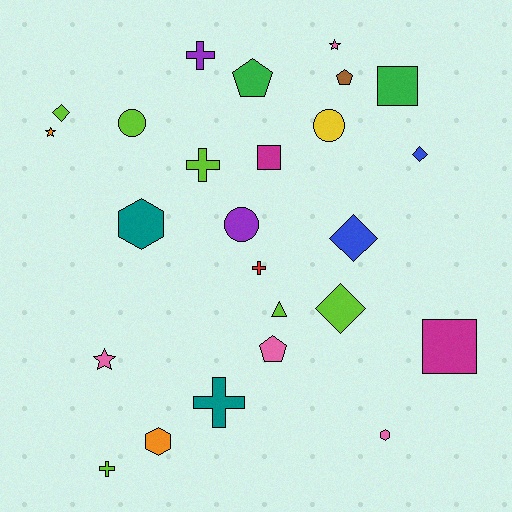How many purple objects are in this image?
There are 2 purple objects.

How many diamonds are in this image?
There are 4 diamonds.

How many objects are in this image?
There are 25 objects.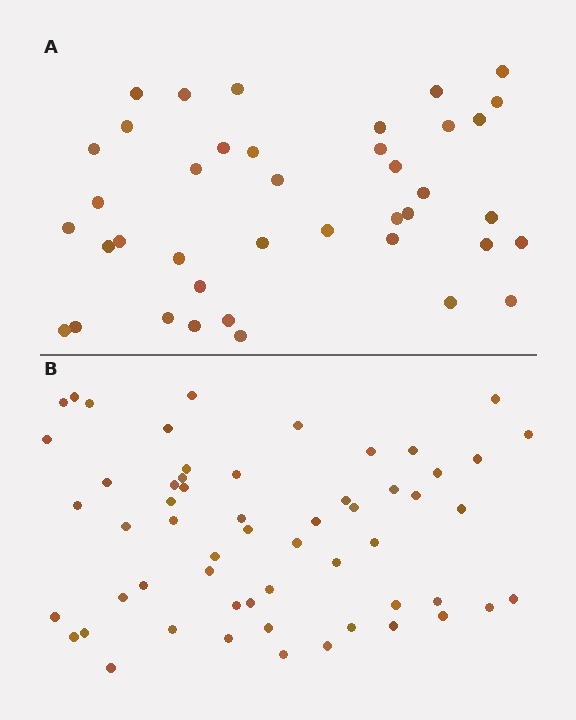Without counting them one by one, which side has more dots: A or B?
Region B (the bottom region) has more dots.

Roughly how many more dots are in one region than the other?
Region B has approximately 15 more dots than region A.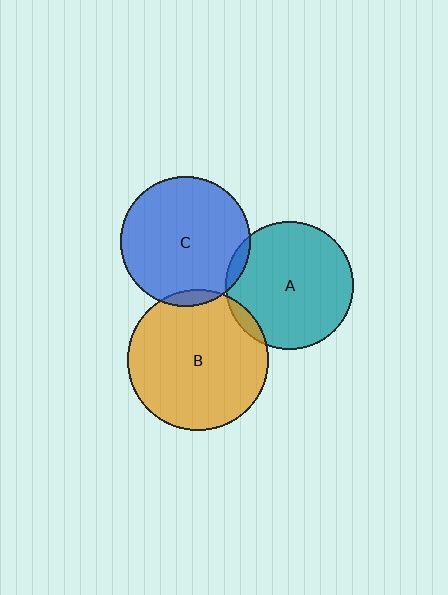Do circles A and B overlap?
Yes.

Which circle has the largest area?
Circle B (orange).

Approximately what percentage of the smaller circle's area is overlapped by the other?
Approximately 5%.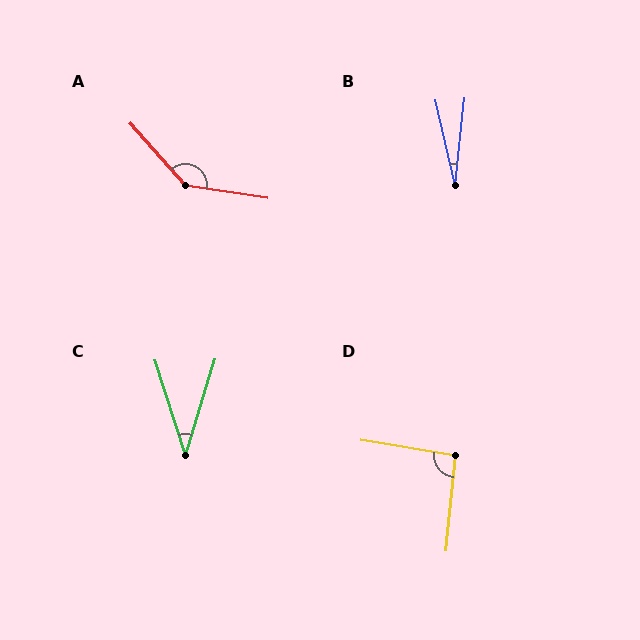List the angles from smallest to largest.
B (19°), C (35°), D (94°), A (140°).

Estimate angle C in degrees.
Approximately 35 degrees.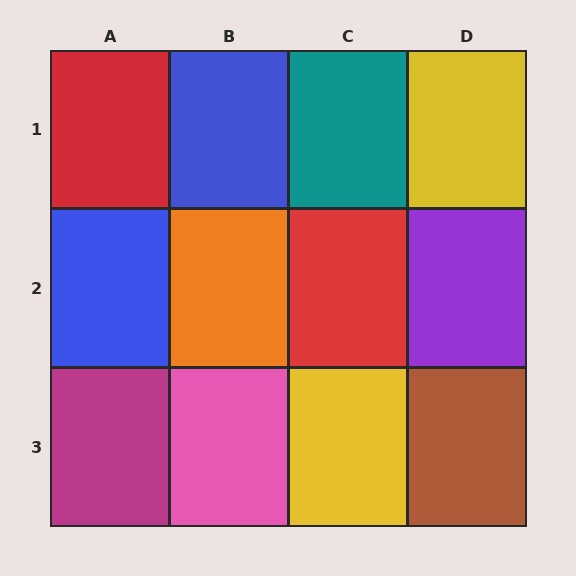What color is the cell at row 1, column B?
Blue.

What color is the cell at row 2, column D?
Purple.